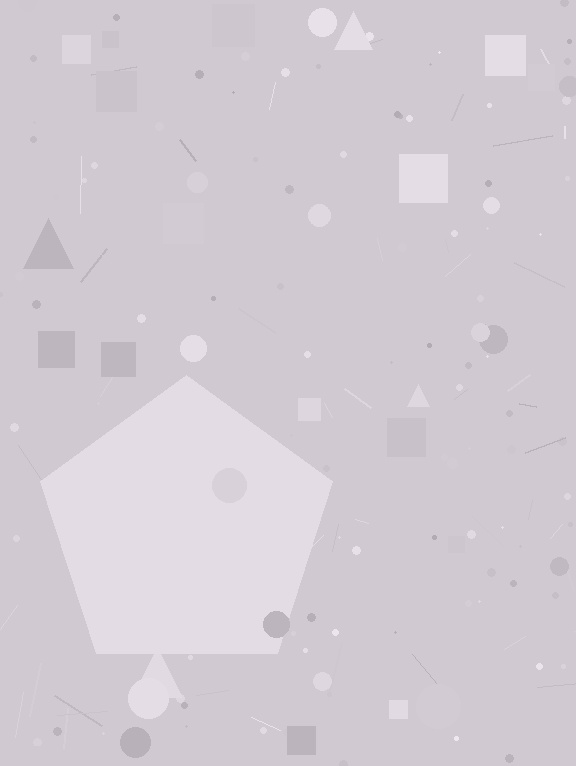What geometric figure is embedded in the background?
A pentagon is embedded in the background.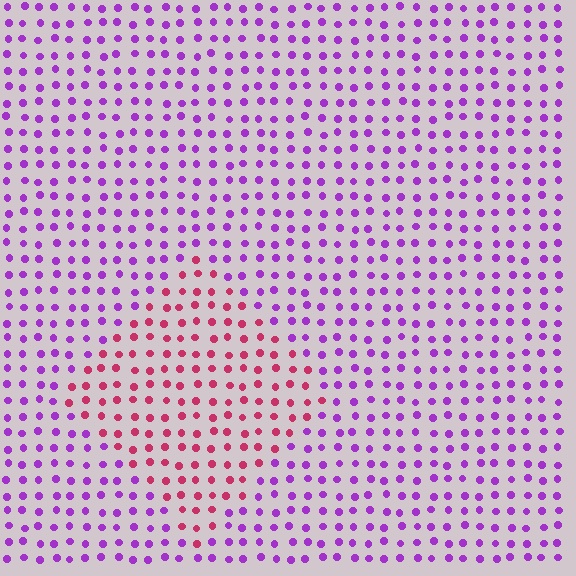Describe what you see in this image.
The image is filled with small purple elements in a uniform arrangement. A diamond-shaped region is visible where the elements are tinted to a slightly different hue, forming a subtle color boundary.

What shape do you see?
I see a diamond.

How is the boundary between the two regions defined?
The boundary is defined purely by a slight shift in hue (about 54 degrees). Spacing, size, and orientation are identical on both sides.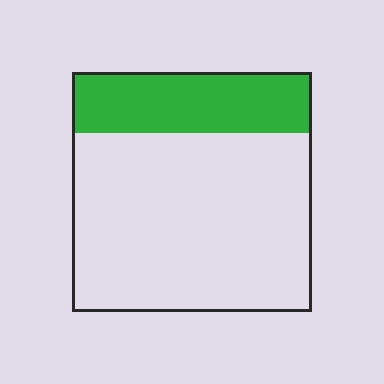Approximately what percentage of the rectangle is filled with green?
Approximately 25%.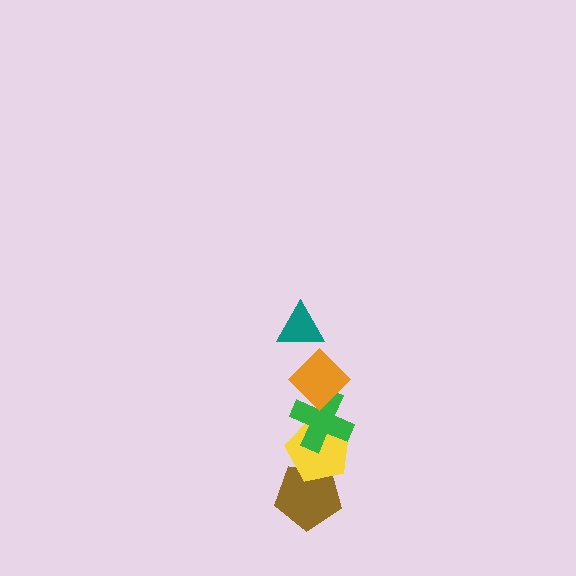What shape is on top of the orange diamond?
The teal triangle is on top of the orange diamond.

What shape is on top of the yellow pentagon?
The green cross is on top of the yellow pentagon.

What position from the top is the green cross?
The green cross is 3rd from the top.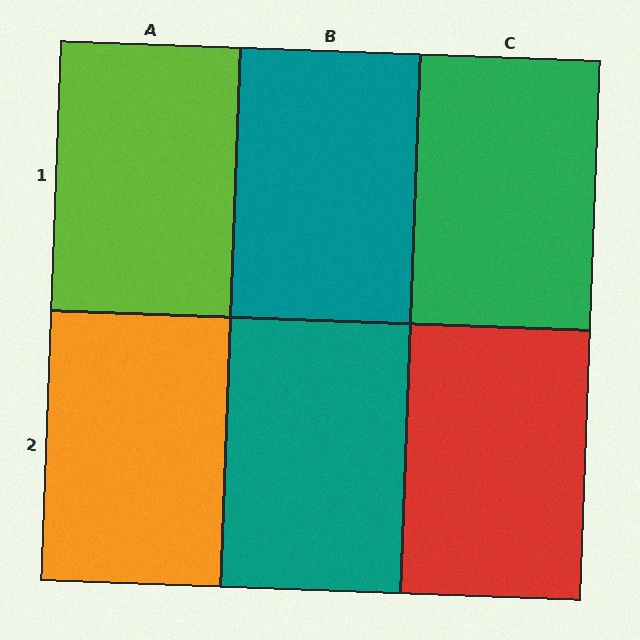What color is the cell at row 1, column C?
Green.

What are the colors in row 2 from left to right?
Orange, teal, red.